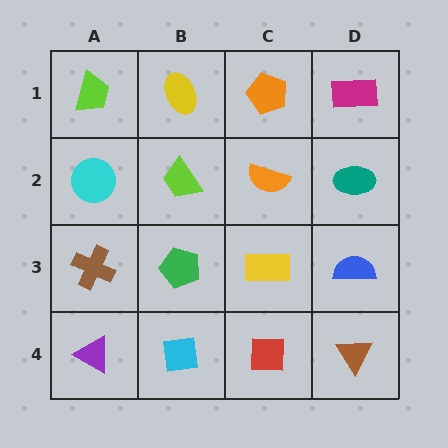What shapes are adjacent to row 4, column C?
A yellow rectangle (row 3, column C), a cyan square (row 4, column B), a brown triangle (row 4, column D).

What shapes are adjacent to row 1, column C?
An orange semicircle (row 2, column C), a yellow ellipse (row 1, column B), a magenta rectangle (row 1, column D).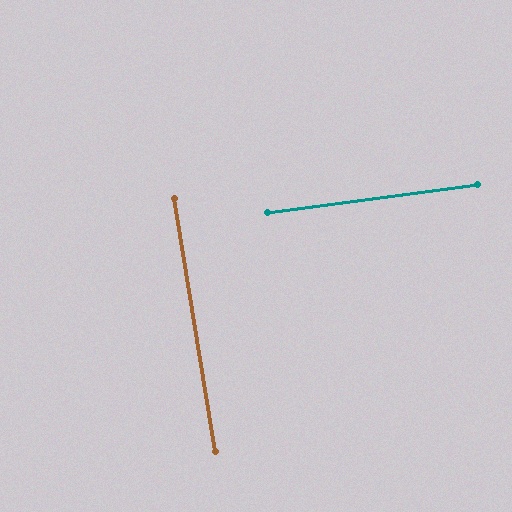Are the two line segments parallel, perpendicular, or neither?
Perpendicular — they meet at approximately 88°.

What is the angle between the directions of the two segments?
Approximately 88 degrees.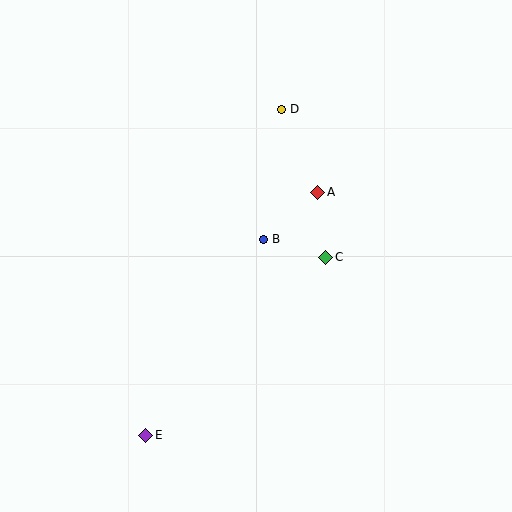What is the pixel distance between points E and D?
The distance between E and D is 353 pixels.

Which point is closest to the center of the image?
Point B at (263, 239) is closest to the center.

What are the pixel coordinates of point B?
Point B is at (263, 239).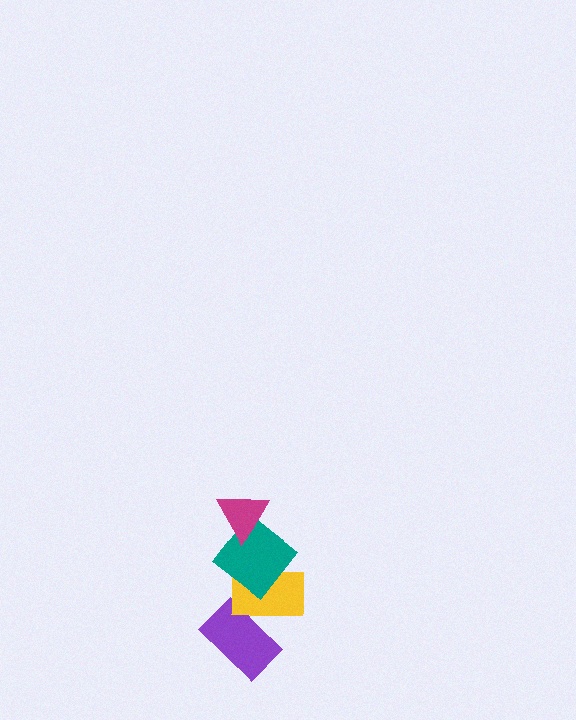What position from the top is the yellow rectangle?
The yellow rectangle is 3rd from the top.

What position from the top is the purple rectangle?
The purple rectangle is 4th from the top.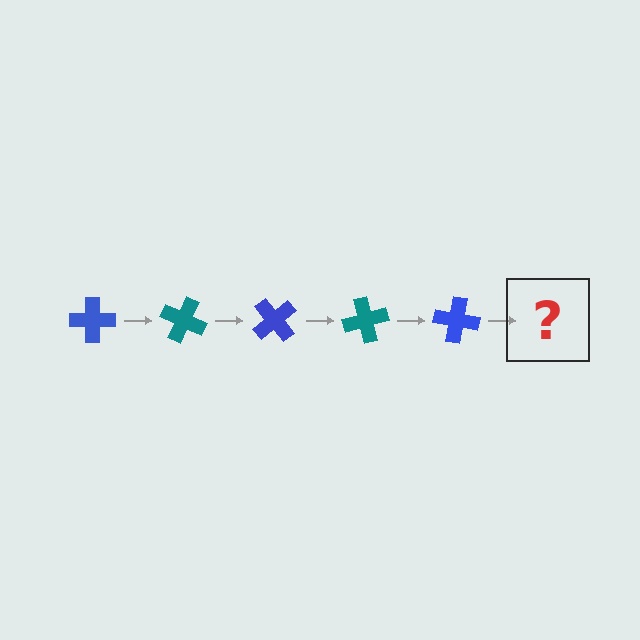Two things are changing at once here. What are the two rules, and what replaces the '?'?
The two rules are that it rotates 25 degrees each step and the color cycles through blue and teal. The '?' should be a teal cross, rotated 125 degrees from the start.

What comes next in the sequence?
The next element should be a teal cross, rotated 125 degrees from the start.